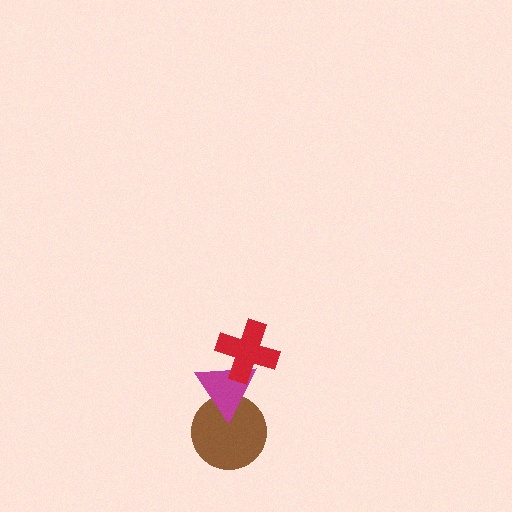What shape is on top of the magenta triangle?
The red cross is on top of the magenta triangle.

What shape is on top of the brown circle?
The magenta triangle is on top of the brown circle.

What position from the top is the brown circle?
The brown circle is 3rd from the top.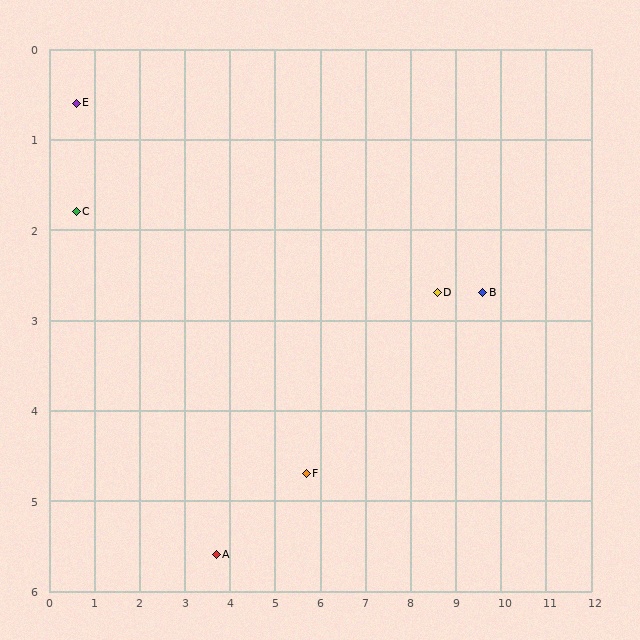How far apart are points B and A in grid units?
Points B and A are about 6.6 grid units apart.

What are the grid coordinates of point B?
Point B is at approximately (9.6, 2.7).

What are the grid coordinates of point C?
Point C is at approximately (0.6, 1.8).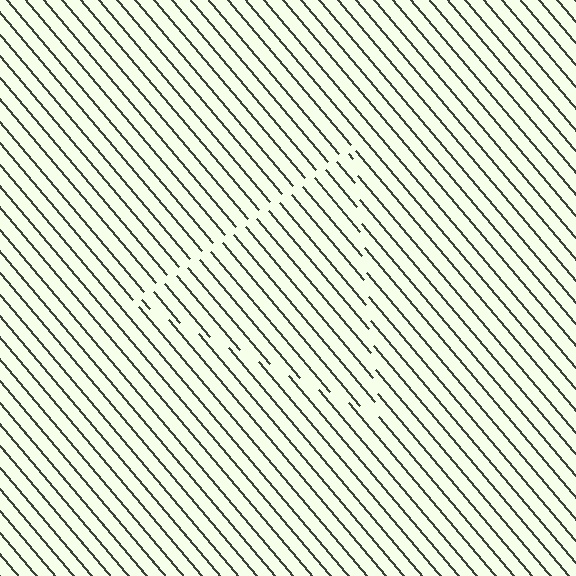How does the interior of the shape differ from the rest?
The interior of the shape contains the same grating, shifted by half a period — the contour is defined by the phase discontinuity where line-ends from the inner and outer gratings abut.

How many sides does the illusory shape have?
3 sides — the line-ends trace a triangle.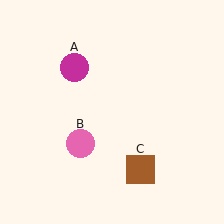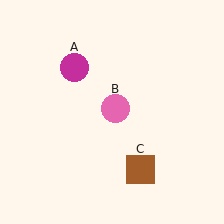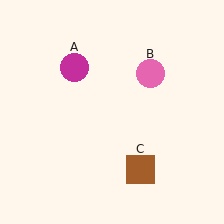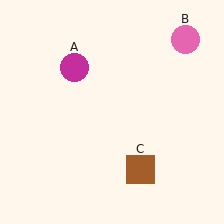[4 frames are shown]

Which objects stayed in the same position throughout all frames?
Magenta circle (object A) and brown square (object C) remained stationary.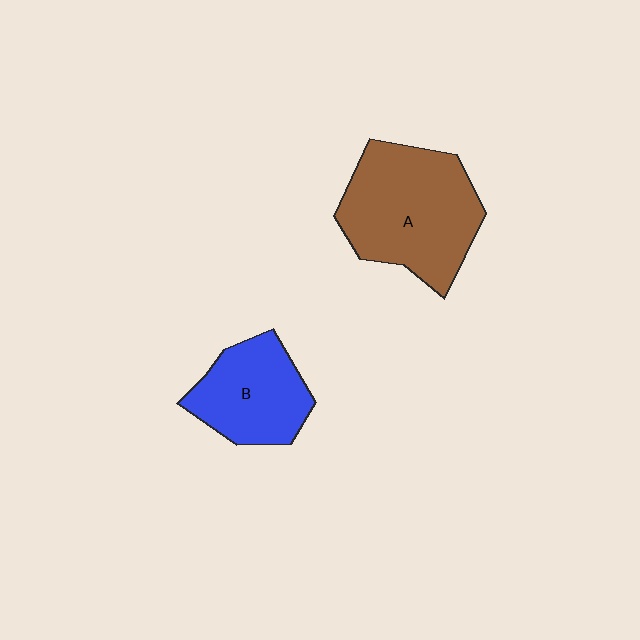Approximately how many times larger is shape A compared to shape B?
Approximately 1.5 times.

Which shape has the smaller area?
Shape B (blue).